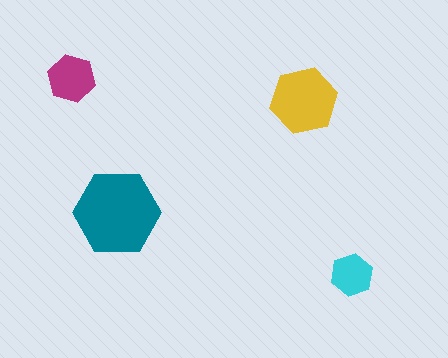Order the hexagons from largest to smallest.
the teal one, the yellow one, the magenta one, the cyan one.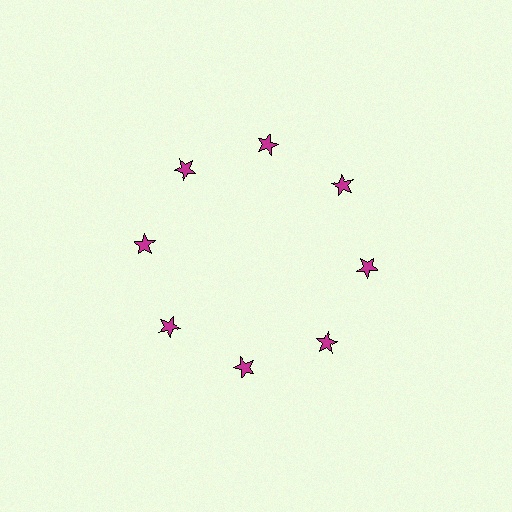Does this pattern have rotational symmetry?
Yes, this pattern has 8-fold rotational symmetry. It looks the same after rotating 45 degrees around the center.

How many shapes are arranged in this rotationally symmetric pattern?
There are 8 shapes, arranged in 8 groups of 1.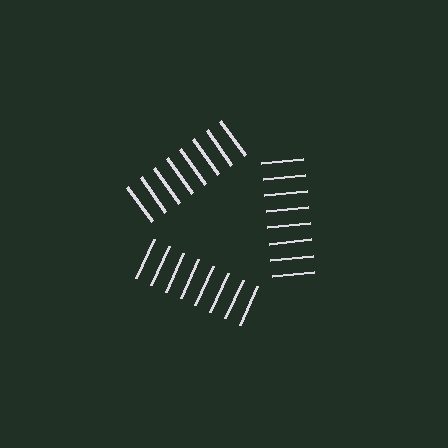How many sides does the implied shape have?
3 sides — the line-ends trace a triangle.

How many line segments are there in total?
24 — 8 along each of the 3 edges.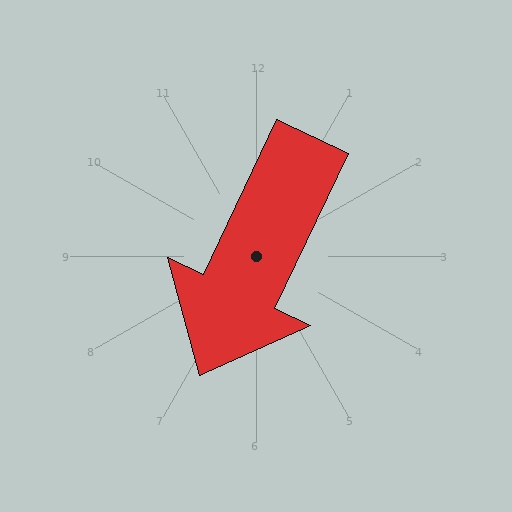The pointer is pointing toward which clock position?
Roughly 7 o'clock.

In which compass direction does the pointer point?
Southwest.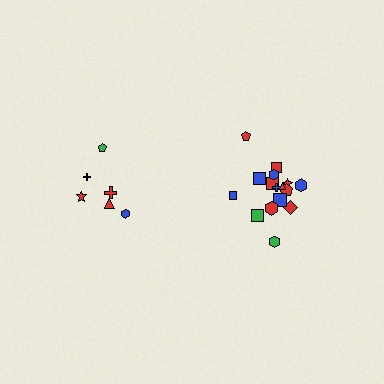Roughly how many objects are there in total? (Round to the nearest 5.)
Roughly 25 objects in total.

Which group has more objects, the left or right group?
The right group.